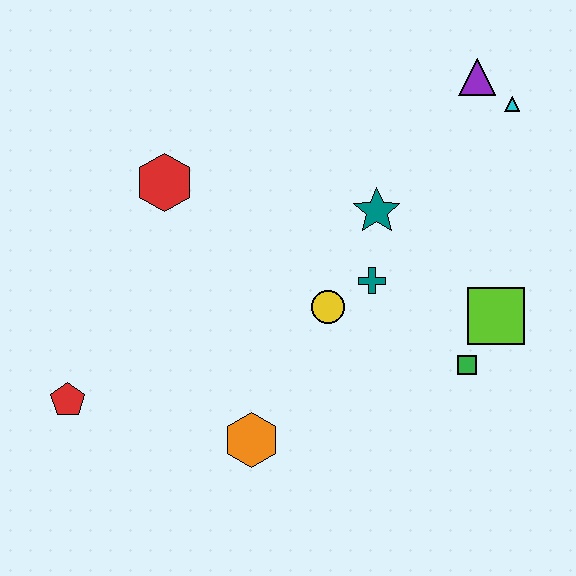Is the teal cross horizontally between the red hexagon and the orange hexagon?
No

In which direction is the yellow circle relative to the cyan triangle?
The yellow circle is below the cyan triangle.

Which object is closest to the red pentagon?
The orange hexagon is closest to the red pentagon.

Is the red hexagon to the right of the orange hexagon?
No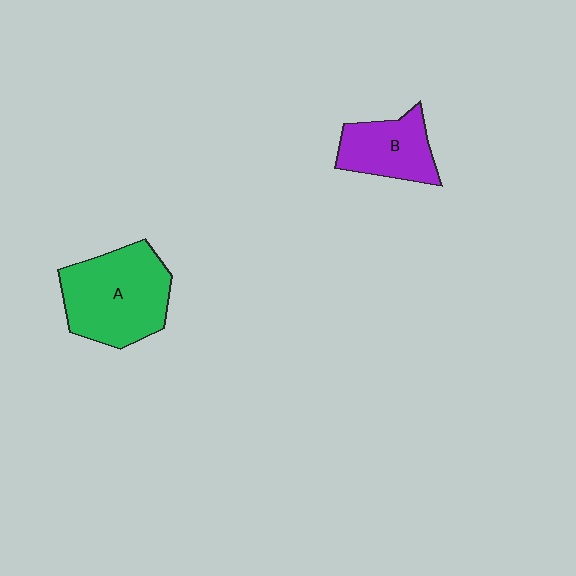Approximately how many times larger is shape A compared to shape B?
Approximately 1.6 times.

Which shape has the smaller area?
Shape B (purple).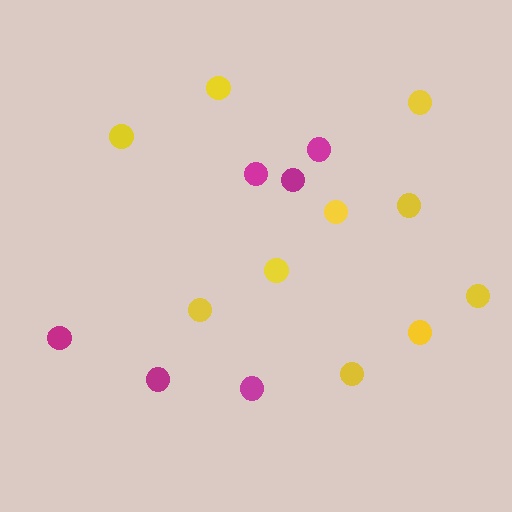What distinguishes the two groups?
There are 2 groups: one group of magenta circles (6) and one group of yellow circles (10).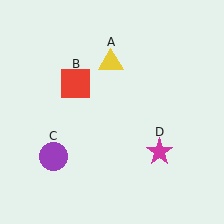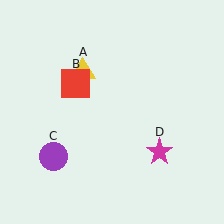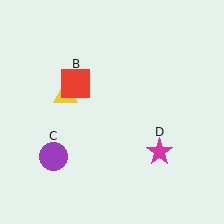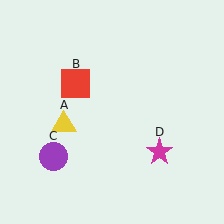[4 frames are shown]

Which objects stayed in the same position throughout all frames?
Red square (object B) and purple circle (object C) and magenta star (object D) remained stationary.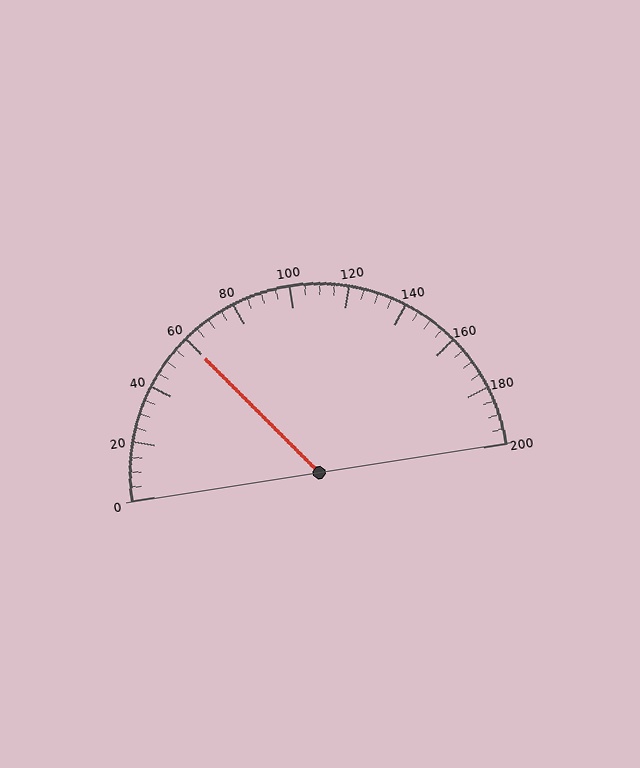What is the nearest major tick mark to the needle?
The nearest major tick mark is 60.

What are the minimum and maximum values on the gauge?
The gauge ranges from 0 to 200.